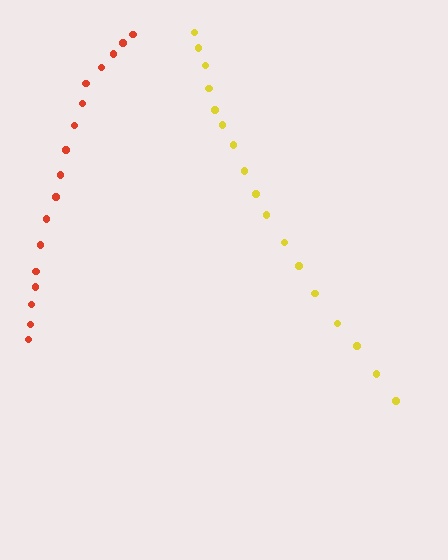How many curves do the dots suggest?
There are 2 distinct paths.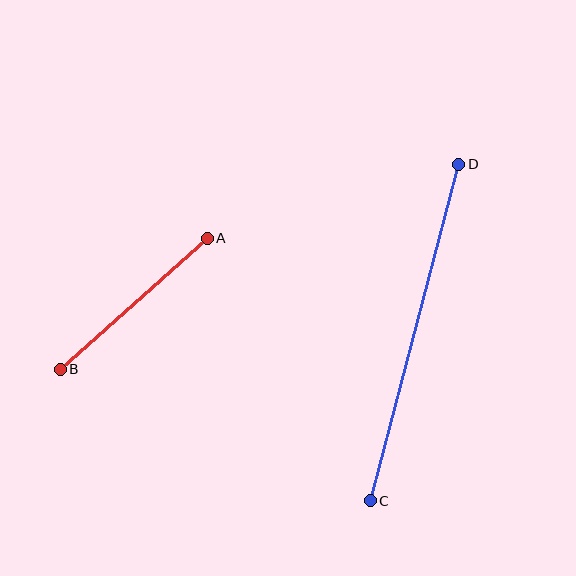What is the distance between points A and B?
The distance is approximately 197 pixels.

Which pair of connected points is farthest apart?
Points C and D are farthest apart.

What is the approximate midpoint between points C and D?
The midpoint is at approximately (415, 332) pixels.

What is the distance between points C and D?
The distance is approximately 348 pixels.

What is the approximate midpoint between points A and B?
The midpoint is at approximately (134, 304) pixels.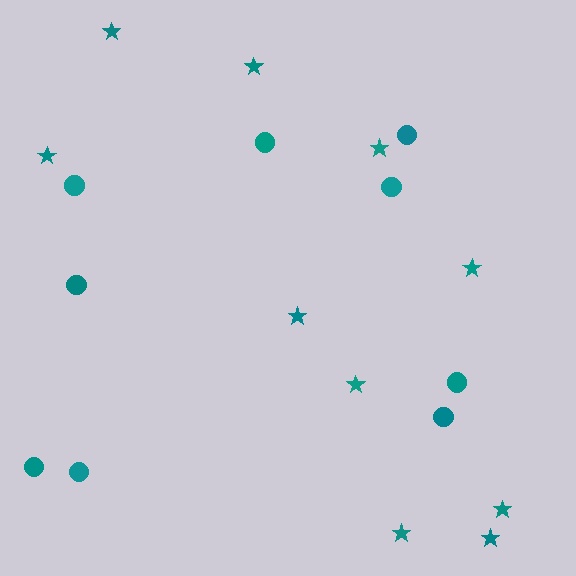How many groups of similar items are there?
There are 2 groups: one group of stars (10) and one group of circles (9).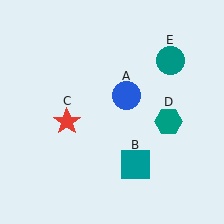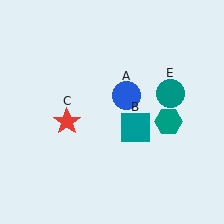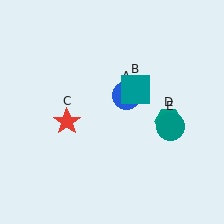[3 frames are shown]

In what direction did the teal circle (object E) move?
The teal circle (object E) moved down.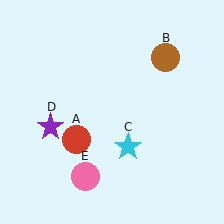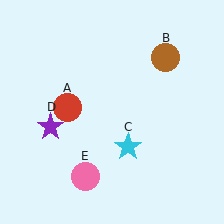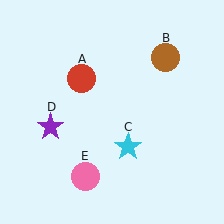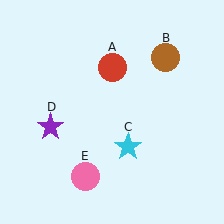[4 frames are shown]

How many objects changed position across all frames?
1 object changed position: red circle (object A).